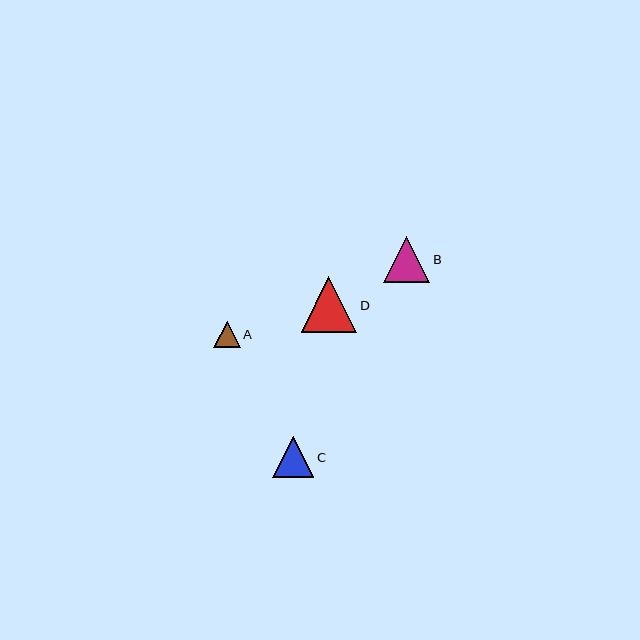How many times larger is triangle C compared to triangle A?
Triangle C is approximately 1.6 times the size of triangle A.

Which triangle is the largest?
Triangle D is the largest with a size of approximately 55 pixels.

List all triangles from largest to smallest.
From largest to smallest: D, B, C, A.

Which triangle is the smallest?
Triangle A is the smallest with a size of approximately 27 pixels.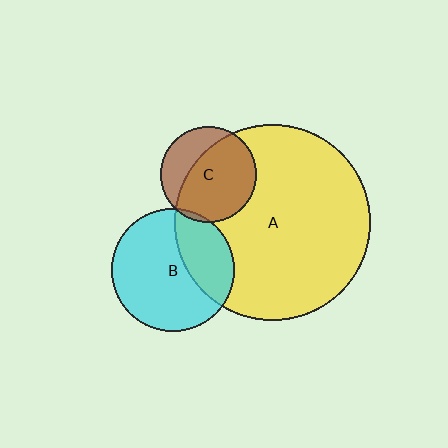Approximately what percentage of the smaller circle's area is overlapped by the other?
Approximately 30%.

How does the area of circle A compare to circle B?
Approximately 2.6 times.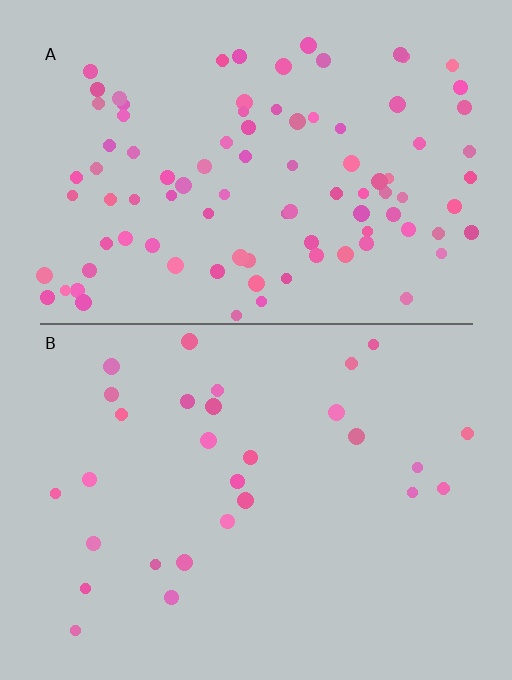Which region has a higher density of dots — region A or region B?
A (the top).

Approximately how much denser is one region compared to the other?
Approximately 3.3× — region A over region B.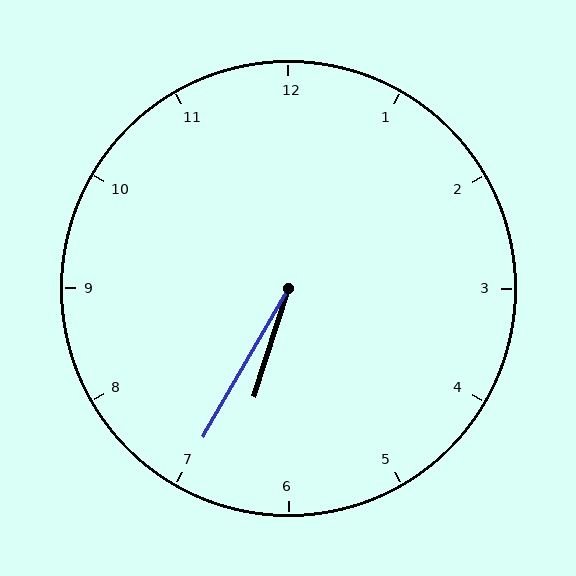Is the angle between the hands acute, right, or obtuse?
It is acute.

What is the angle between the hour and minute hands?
Approximately 12 degrees.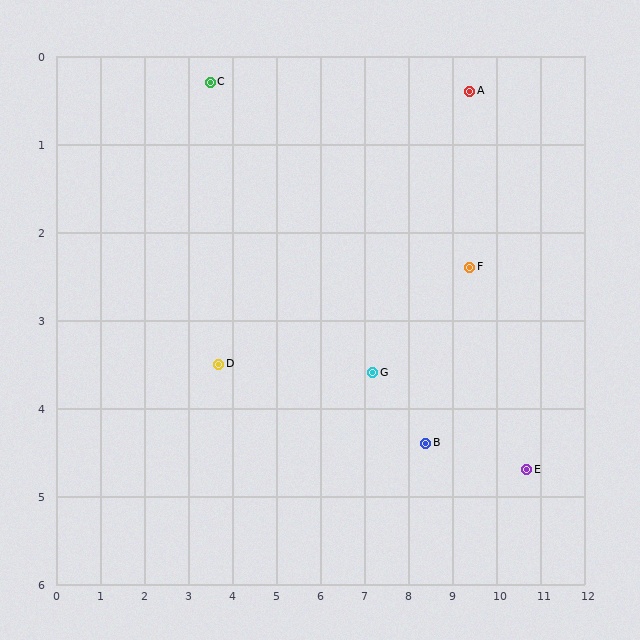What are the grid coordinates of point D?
Point D is at approximately (3.7, 3.5).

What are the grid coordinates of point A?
Point A is at approximately (9.4, 0.4).